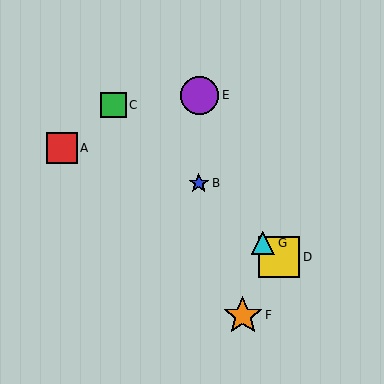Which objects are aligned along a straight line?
Objects B, C, D, G are aligned along a straight line.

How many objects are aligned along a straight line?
4 objects (B, C, D, G) are aligned along a straight line.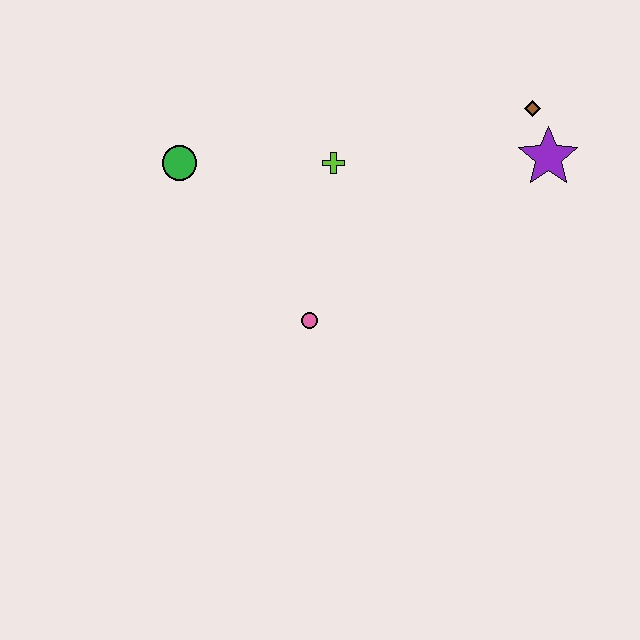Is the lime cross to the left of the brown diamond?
Yes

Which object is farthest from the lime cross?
The purple star is farthest from the lime cross.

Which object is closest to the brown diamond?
The purple star is closest to the brown diamond.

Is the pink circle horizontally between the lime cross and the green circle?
Yes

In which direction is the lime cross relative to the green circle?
The lime cross is to the right of the green circle.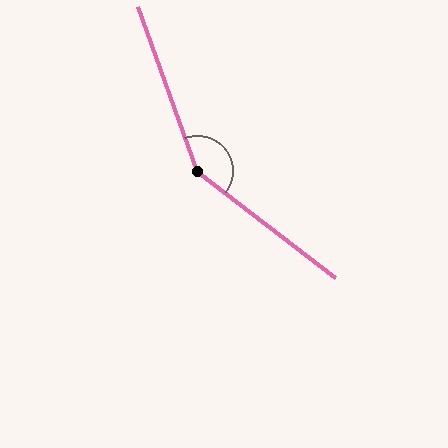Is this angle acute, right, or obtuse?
It is obtuse.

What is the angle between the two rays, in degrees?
Approximately 147 degrees.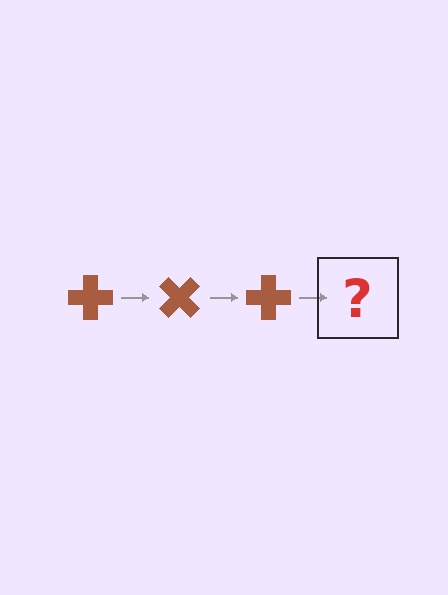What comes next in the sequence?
The next element should be a brown cross rotated 135 degrees.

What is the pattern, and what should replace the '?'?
The pattern is that the cross rotates 45 degrees each step. The '?' should be a brown cross rotated 135 degrees.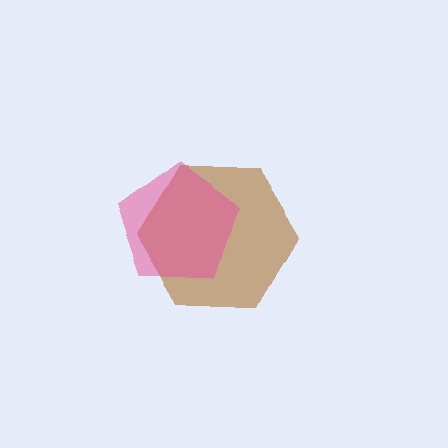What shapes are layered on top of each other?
The layered shapes are: a brown hexagon, a pink pentagon.